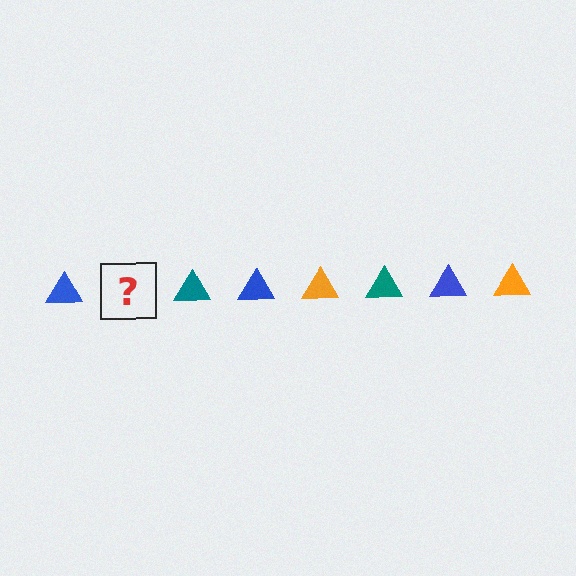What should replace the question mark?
The question mark should be replaced with an orange triangle.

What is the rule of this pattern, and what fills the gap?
The rule is that the pattern cycles through blue, orange, teal triangles. The gap should be filled with an orange triangle.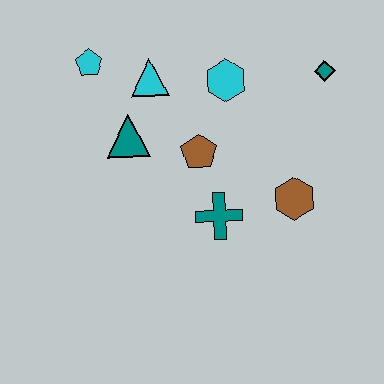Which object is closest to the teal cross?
The brown pentagon is closest to the teal cross.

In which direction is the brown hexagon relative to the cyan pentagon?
The brown hexagon is to the right of the cyan pentagon.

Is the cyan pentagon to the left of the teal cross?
Yes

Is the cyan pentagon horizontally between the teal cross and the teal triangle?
No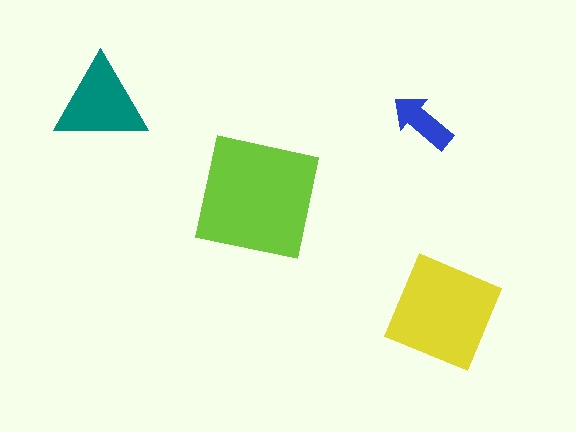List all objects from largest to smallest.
The lime square, the yellow diamond, the teal triangle, the blue arrow.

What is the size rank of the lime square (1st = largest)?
1st.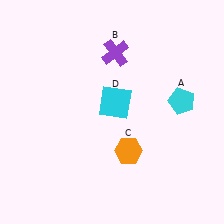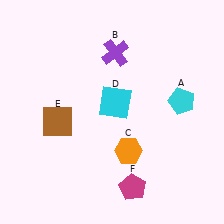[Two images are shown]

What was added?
A brown square (E), a magenta pentagon (F) were added in Image 2.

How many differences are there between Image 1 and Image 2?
There are 2 differences between the two images.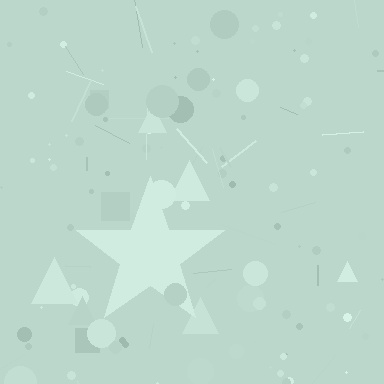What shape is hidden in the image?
A star is hidden in the image.